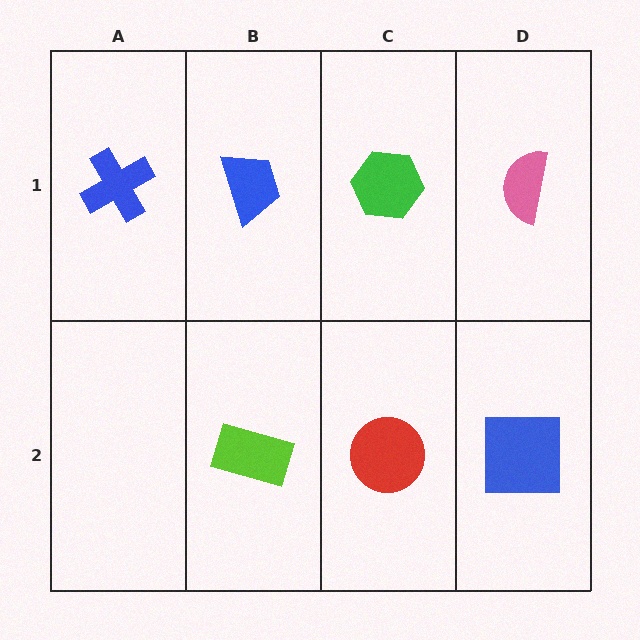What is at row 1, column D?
A pink semicircle.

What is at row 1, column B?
A blue trapezoid.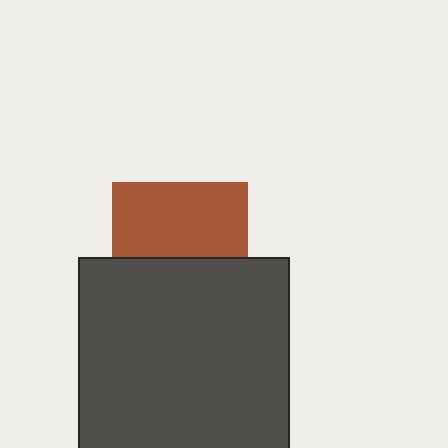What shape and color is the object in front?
The object in front is a dark gray square.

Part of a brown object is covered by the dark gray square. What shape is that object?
It is a square.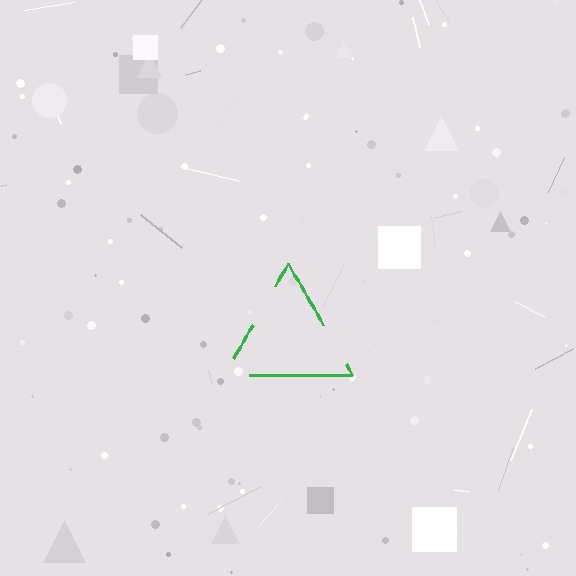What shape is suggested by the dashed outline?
The dashed outline suggests a triangle.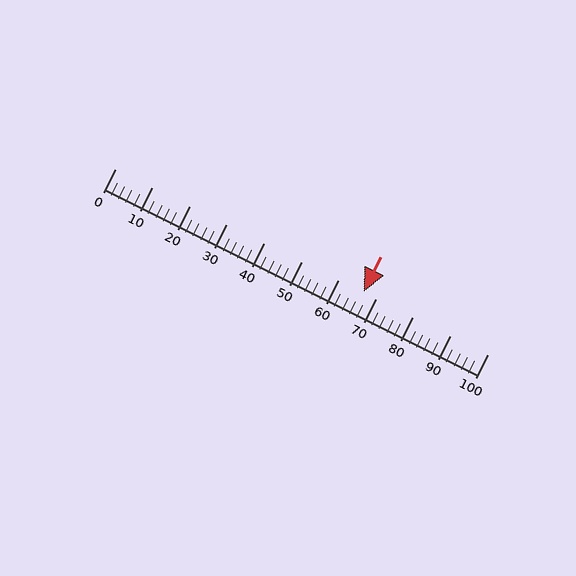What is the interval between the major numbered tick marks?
The major tick marks are spaced 10 units apart.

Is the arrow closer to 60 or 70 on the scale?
The arrow is closer to 70.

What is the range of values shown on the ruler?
The ruler shows values from 0 to 100.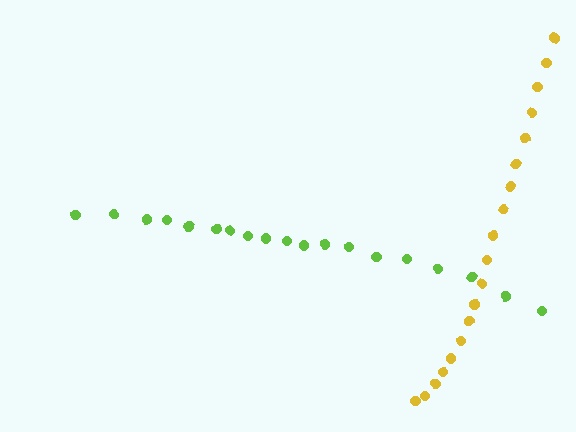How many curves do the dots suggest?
There are 2 distinct paths.